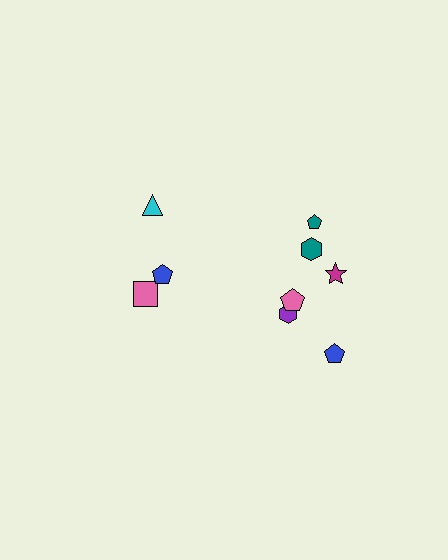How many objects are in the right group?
There are 6 objects.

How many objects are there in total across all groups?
There are 9 objects.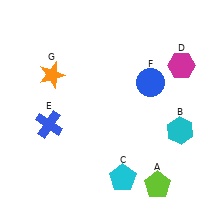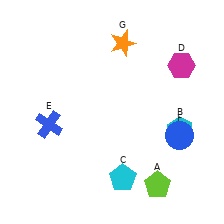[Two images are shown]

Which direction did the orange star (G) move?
The orange star (G) moved right.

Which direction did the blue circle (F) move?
The blue circle (F) moved down.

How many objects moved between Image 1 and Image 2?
2 objects moved between the two images.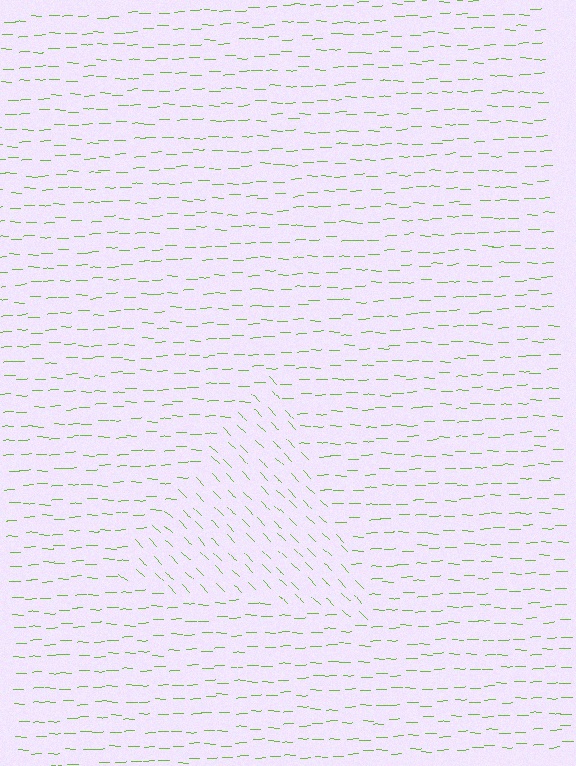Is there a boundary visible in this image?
Yes, there is a texture boundary formed by a change in line orientation.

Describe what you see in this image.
The image is filled with small lime line segments. A triangle region in the image has lines oriented differently from the surrounding lines, creating a visible texture boundary.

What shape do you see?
I see a triangle.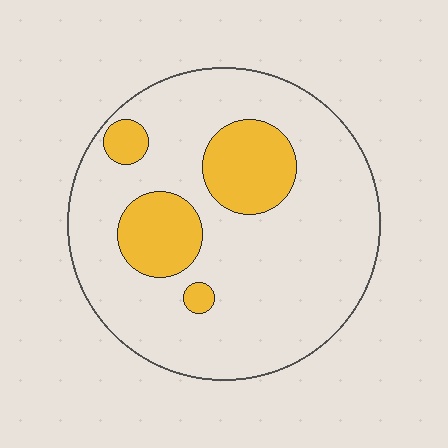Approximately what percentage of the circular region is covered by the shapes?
Approximately 20%.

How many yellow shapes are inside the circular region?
4.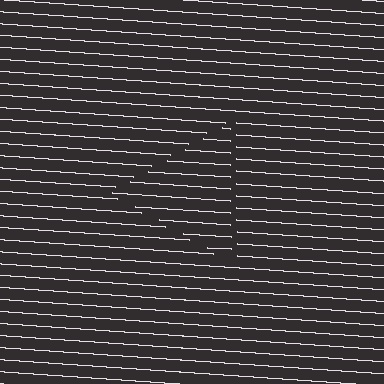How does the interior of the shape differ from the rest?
The interior of the shape contains the same grating, shifted by half a period — the contour is defined by the phase discontinuity where line-ends from the inner and outer gratings abut.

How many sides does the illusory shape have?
3 sides — the line-ends trace a triangle.